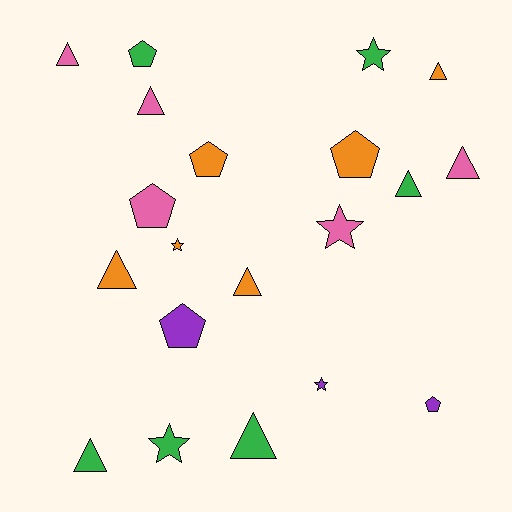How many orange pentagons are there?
There are 2 orange pentagons.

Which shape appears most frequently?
Triangle, with 9 objects.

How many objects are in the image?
There are 20 objects.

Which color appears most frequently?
Green, with 6 objects.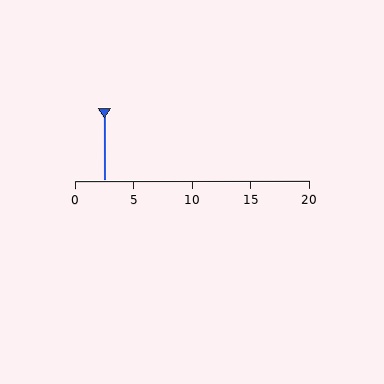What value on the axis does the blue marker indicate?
The marker indicates approximately 2.5.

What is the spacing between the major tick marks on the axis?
The major ticks are spaced 5 apart.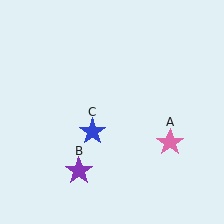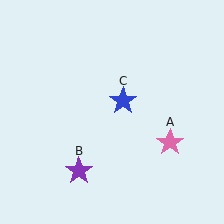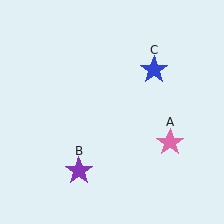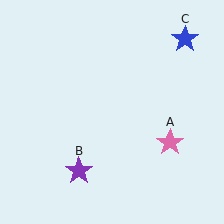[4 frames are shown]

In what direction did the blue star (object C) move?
The blue star (object C) moved up and to the right.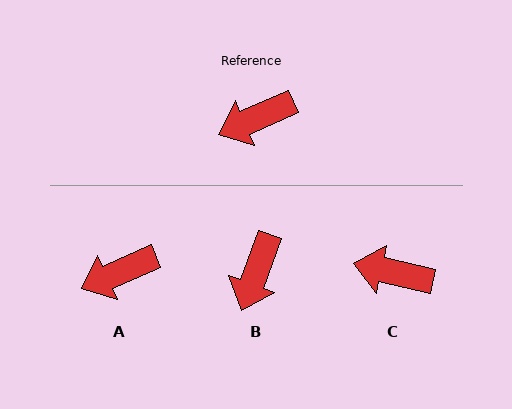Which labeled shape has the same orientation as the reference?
A.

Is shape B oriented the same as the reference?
No, it is off by about 46 degrees.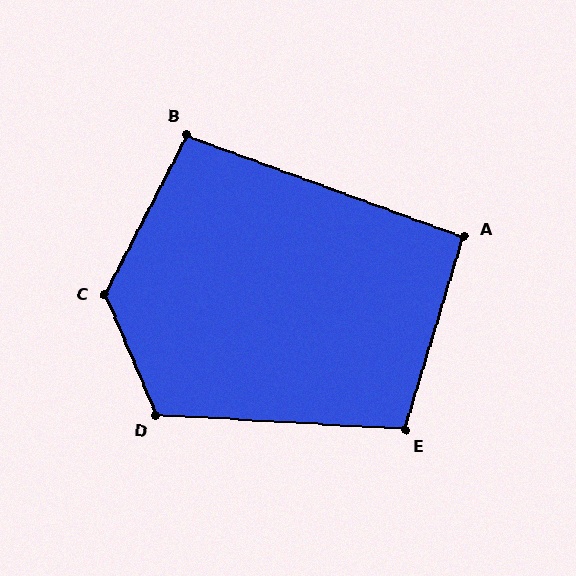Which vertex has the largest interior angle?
C, at approximately 130 degrees.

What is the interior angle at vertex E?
Approximately 104 degrees (obtuse).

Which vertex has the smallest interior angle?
A, at approximately 93 degrees.